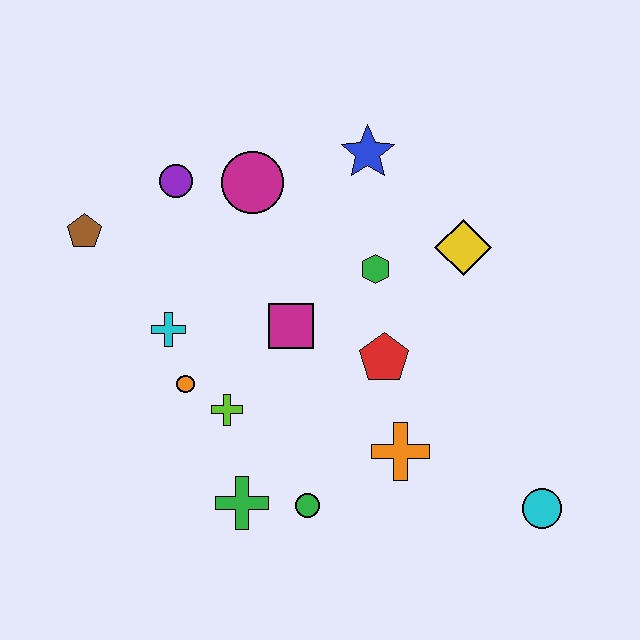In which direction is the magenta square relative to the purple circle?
The magenta square is below the purple circle.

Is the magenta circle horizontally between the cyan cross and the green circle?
Yes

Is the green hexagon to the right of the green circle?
Yes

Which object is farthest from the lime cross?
The cyan circle is farthest from the lime cross.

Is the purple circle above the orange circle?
Yes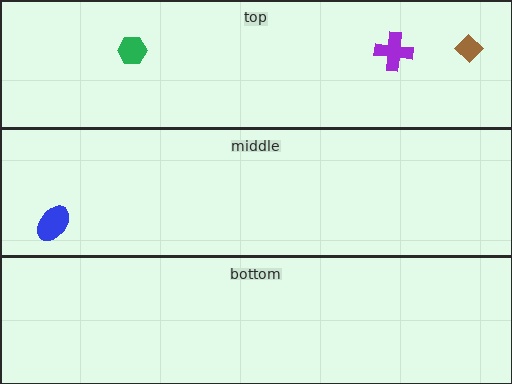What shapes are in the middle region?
The blue ellipse.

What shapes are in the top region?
The brown diamond, the purple cross, the green hexagon.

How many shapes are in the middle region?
1.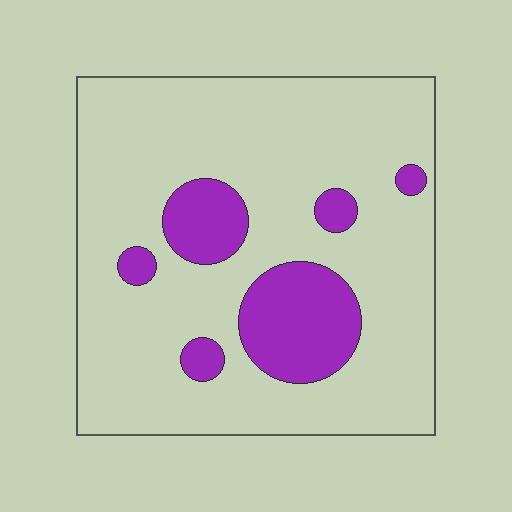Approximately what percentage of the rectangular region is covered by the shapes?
Approximately 20%.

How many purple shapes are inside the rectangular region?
6.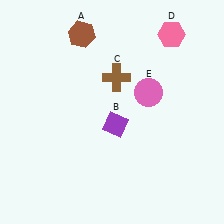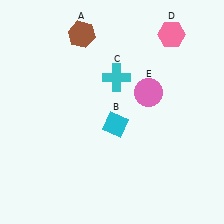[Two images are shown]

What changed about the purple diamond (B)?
In Image 1, B is purple. In Image 2, it changed to cyan.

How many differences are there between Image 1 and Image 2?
There are 2 differences between the two images.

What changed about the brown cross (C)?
In Image 1, C is brown. In Image 2, it changed to cyan.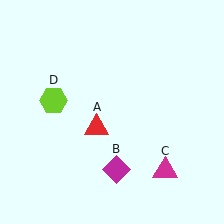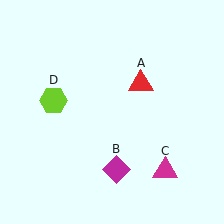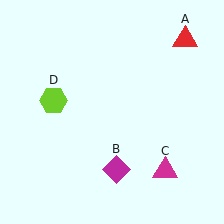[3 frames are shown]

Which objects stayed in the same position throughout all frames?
Magenta diamond (object B) and magenta triangle (object C) and lime hexagon (object D) remained stationary.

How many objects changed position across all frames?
1 object changed position: red triangle (object A).